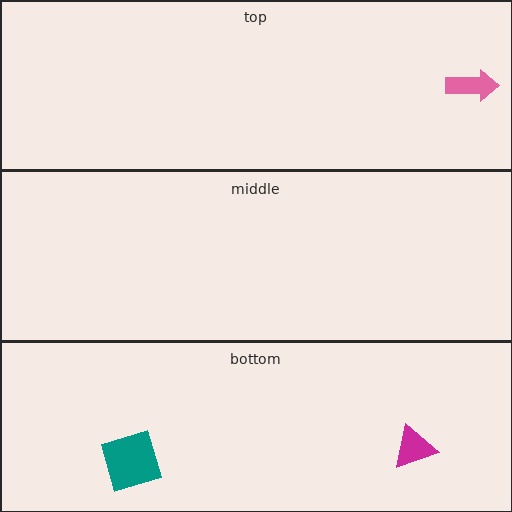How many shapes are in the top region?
1.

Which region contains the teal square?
The bottom region.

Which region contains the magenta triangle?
The bottom region.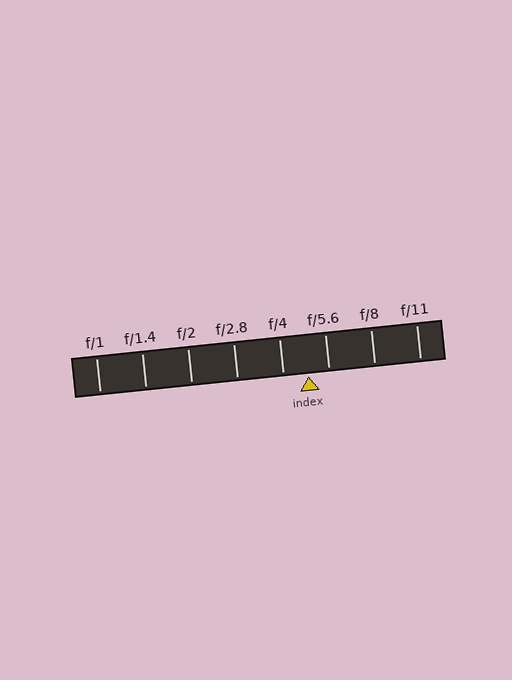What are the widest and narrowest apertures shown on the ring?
The widest aperture shown is f/1 and the narrowest is f/11.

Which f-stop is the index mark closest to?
The index mark is closest to f/5.6.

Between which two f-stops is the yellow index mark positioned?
The index mark is between f/4 and f/5.6.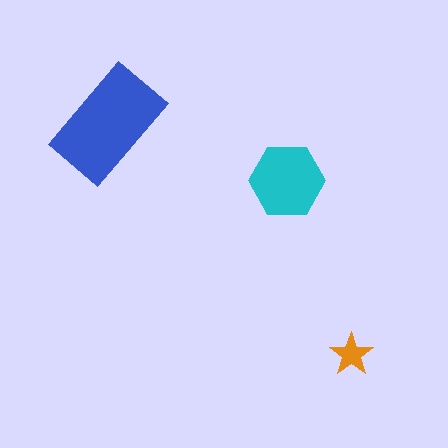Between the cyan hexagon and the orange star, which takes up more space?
The cyan hexagon.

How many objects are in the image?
There are 3 objects in the image.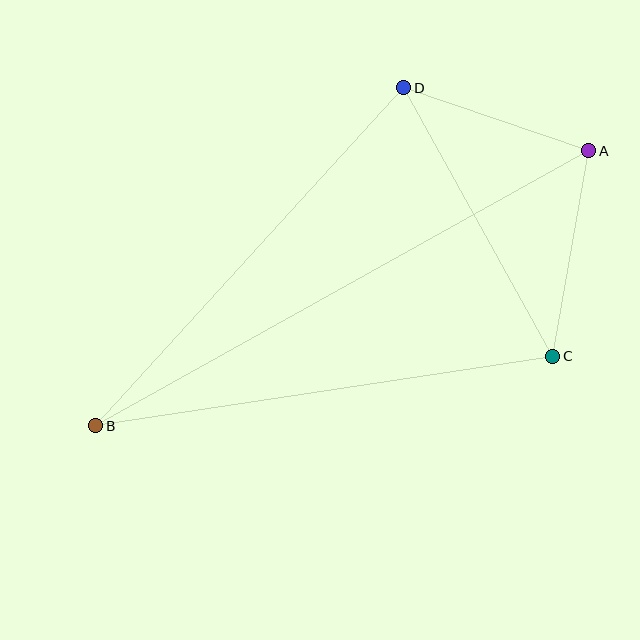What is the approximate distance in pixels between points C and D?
The distance between C and D is approximately 307 pixels.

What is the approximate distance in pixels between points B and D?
The distance between B and D is approximately 457 pixels.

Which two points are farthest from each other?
Points A and B are farthest from each other.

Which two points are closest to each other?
Points A and D are closest to each other.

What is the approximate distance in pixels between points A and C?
The distance between A and C is approximately 208 pixels.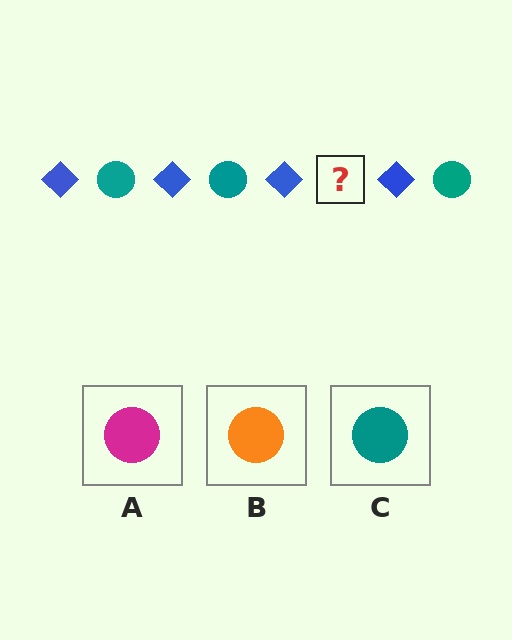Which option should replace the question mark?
Option C.